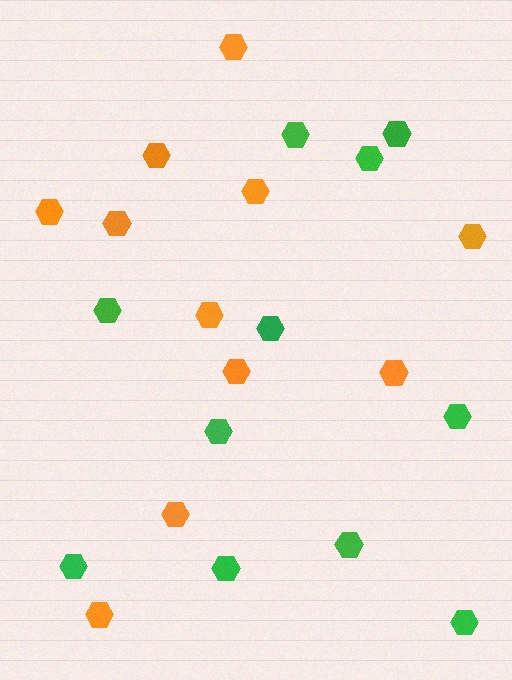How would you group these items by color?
There are 2 groups: one group of orange hexagons (11) and one group of green hexagons (11).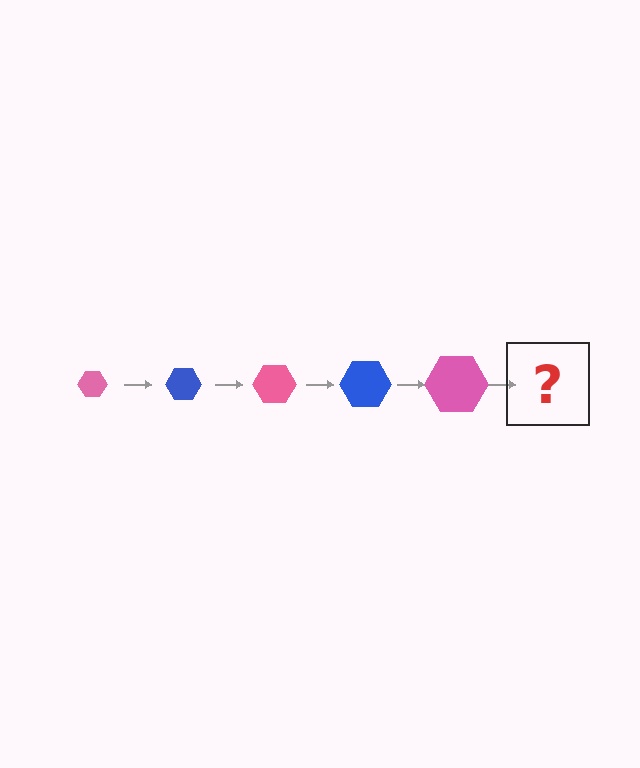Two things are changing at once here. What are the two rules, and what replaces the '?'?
The two rules are that the hexagon grows larger each step and the color cycles through pink and blue. The '?' should be a blue hexagon, larger than the previous one.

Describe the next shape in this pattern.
It should be a blue hexagon, larger than the previous one.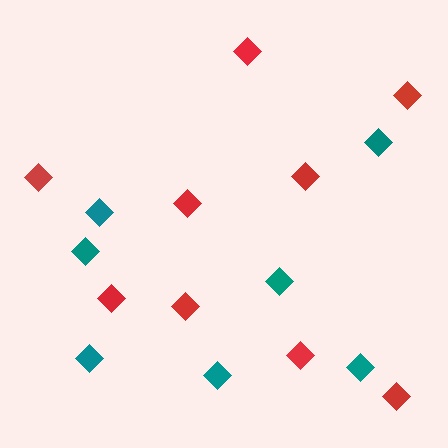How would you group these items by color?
There are 2 groups: one group of teal diamonds (7) and one group of red diamonds (9).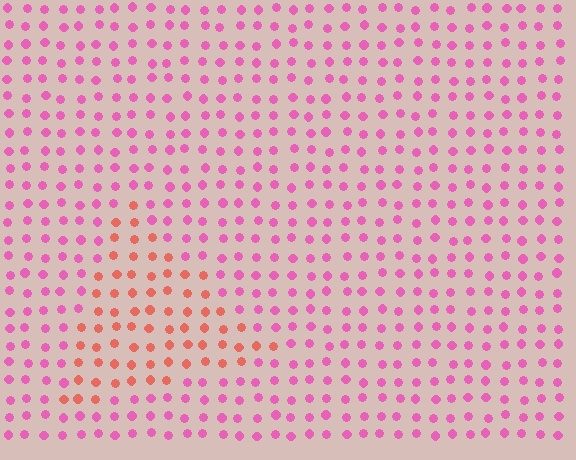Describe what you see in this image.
The image is filled with small pink elements in a uniform arrangement. A triangle-shaped region is visible where the elements are tinted to a slightly different hue, forming a subtle color boundary.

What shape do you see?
I see a triangle.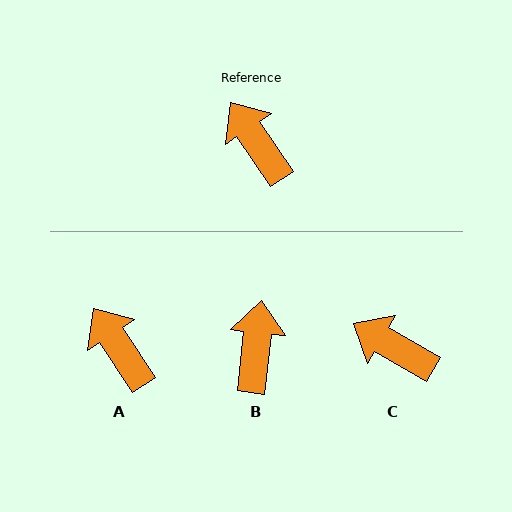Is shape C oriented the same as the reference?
No, it is off by about 27 degrees.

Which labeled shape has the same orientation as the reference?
A.